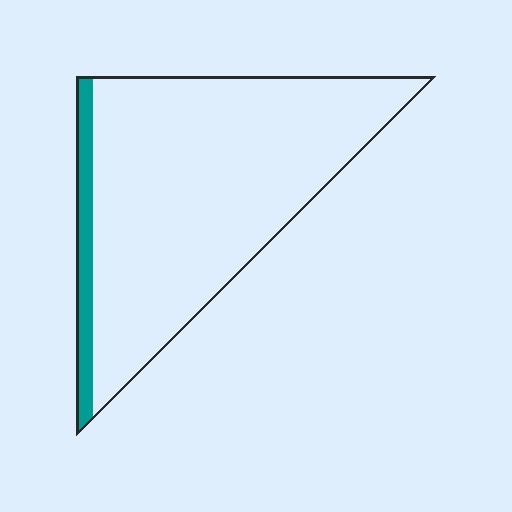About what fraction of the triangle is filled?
About one tenth (1/10).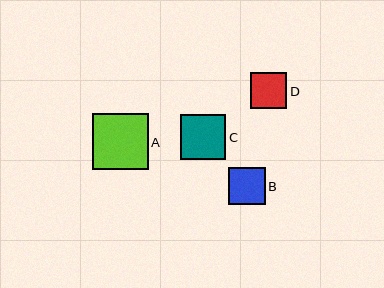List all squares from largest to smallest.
From largest to smallest: A, C, B, D.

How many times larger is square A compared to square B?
Square A is approximately 1.5 times the size of square B.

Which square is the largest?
Square A is the largest with a size of approximately 56 pixels.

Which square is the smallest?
Square D is the smallest with a size of approximately 36 pixels.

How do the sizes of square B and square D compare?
Square B and square D are approximately the same size.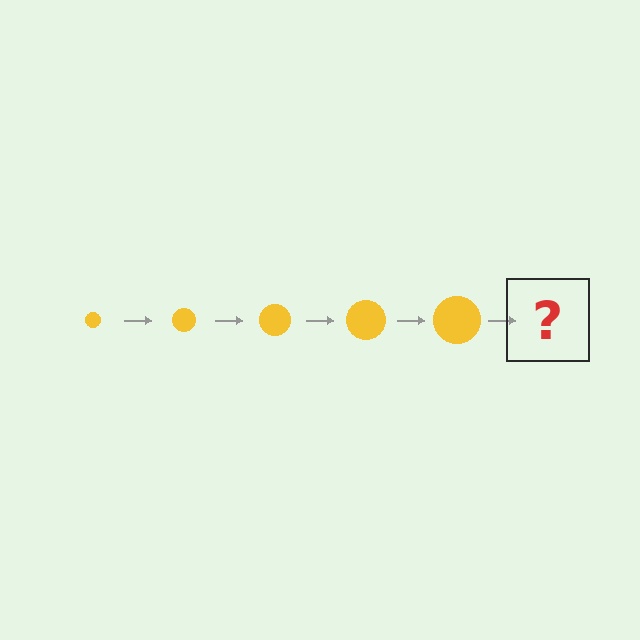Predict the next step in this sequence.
The next step is a yellow circle, larger than the previous one.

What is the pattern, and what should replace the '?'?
The pattern is that the circle gets progressively larger each step. The '?' should be a yellow circle, larger than the previous one.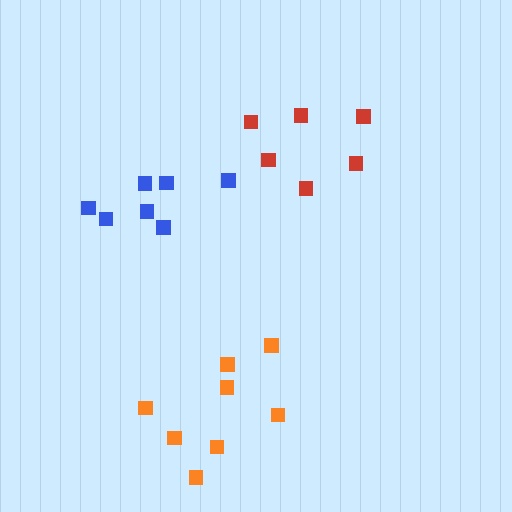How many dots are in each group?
Group 1: 8 dots, Group 2: 7 dots, Group 3: 6 dots (21 total).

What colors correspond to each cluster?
The clusters are colored: orange, blue, red.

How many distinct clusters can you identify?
There are 3 distinct clusters.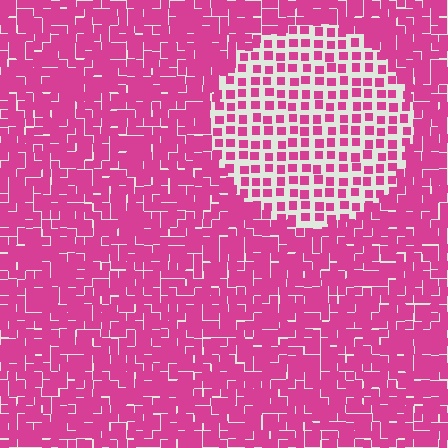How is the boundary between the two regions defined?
The boundary is defined by a change in element density (approximately 2.2x ratio). All elements are the same color, size, and shape.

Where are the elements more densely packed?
The elements are more densely packed outside the circle boundary.